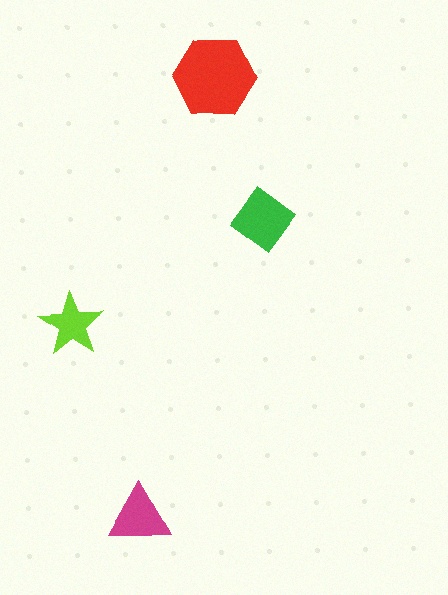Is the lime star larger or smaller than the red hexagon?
Smaller.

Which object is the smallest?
The lime star.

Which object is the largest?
The red hexagon.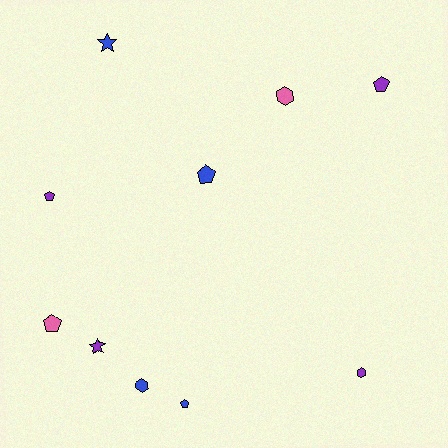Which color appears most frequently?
Blue, with 4 objects.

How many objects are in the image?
There are 10 objects.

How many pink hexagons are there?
There is 1 pink hexagon.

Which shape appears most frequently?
Pentagon, with 5 objects.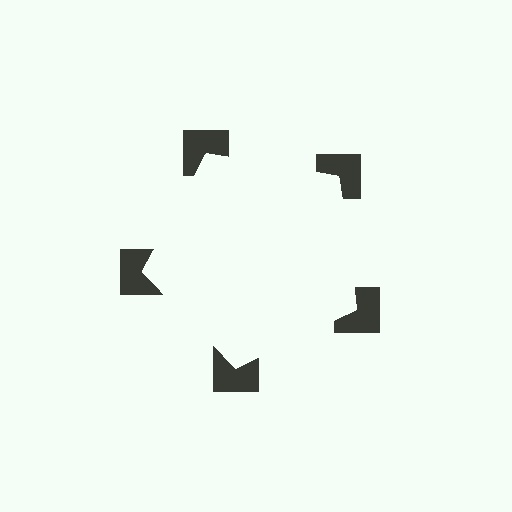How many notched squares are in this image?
There are 5 — one at each vertex of the illusory pentagon.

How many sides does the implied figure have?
5 sides.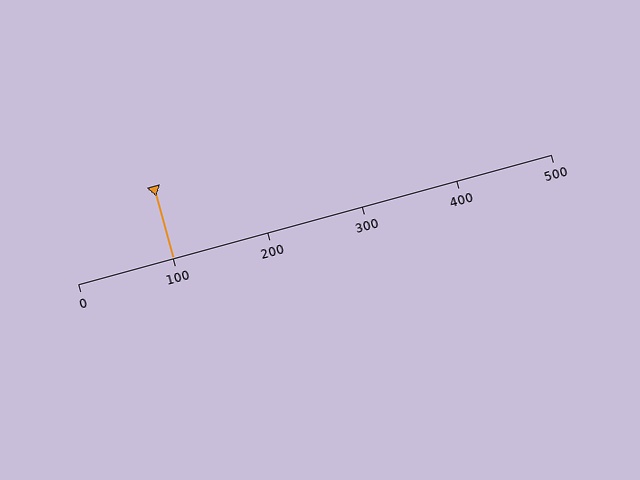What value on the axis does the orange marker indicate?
The marker indicates approximately 100.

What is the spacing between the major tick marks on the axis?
The major ticks are spaced 100 apart.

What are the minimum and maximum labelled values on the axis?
The axis runs from 0 to 500.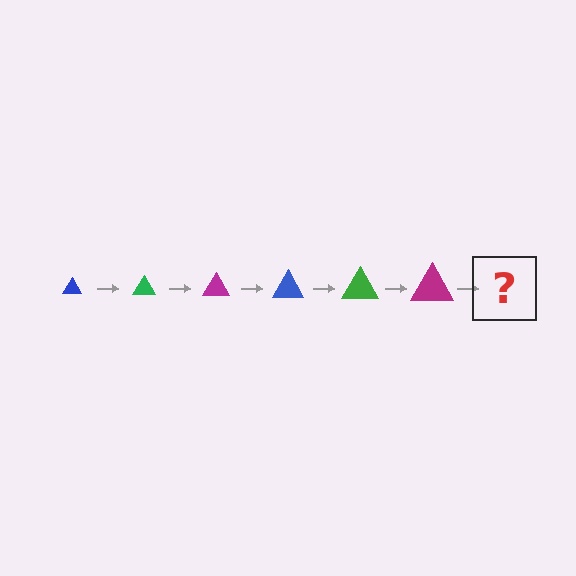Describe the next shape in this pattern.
It should be a blue triangle, larger than the previous one.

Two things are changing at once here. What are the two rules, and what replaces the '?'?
The two rules are that the triangle grows larger each step and the color cycles through blue, green, and magenta. The '?' should be a blue triangle, larger than the previous one.